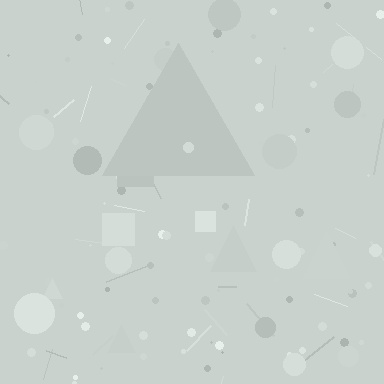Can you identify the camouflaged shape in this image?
The camouflaged shape is a triangle.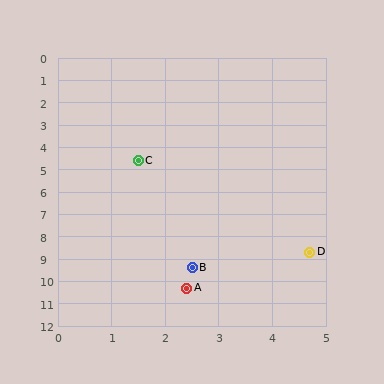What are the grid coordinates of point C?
Point C is at approximately (1.5, 4.6).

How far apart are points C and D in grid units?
Points C and D are about 5.2 grid units apart.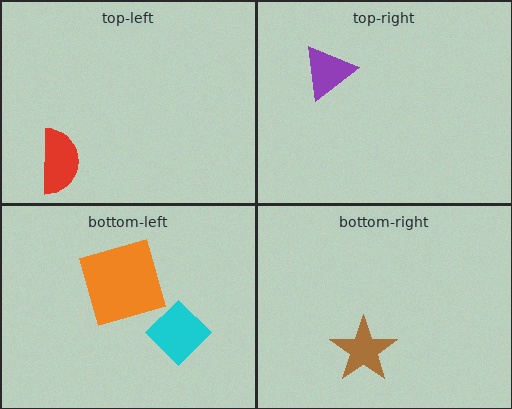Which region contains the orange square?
The bottom-left region.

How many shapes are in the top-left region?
1.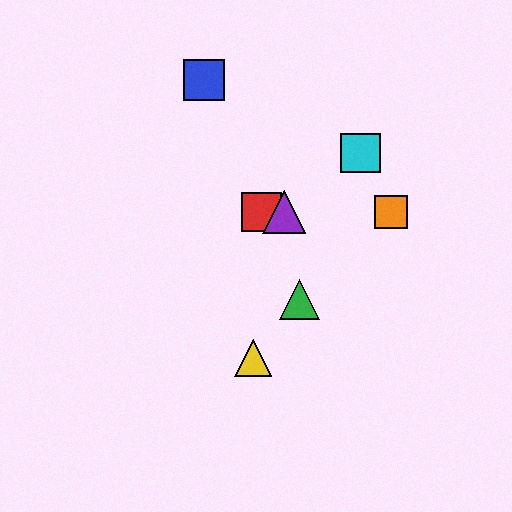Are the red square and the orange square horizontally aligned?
Yes, both are at y≈212.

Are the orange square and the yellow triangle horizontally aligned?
No, the orange square is at y≈212 and the yellow triangle is at y≈358.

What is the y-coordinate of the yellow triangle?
The yellow triangle is at y≈358.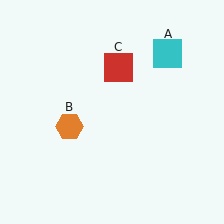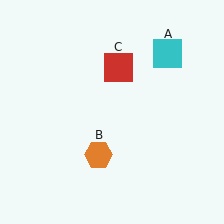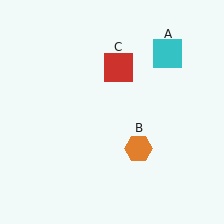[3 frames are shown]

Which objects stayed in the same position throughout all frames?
Cyan square (object A) and red square (object C) remained stationary.